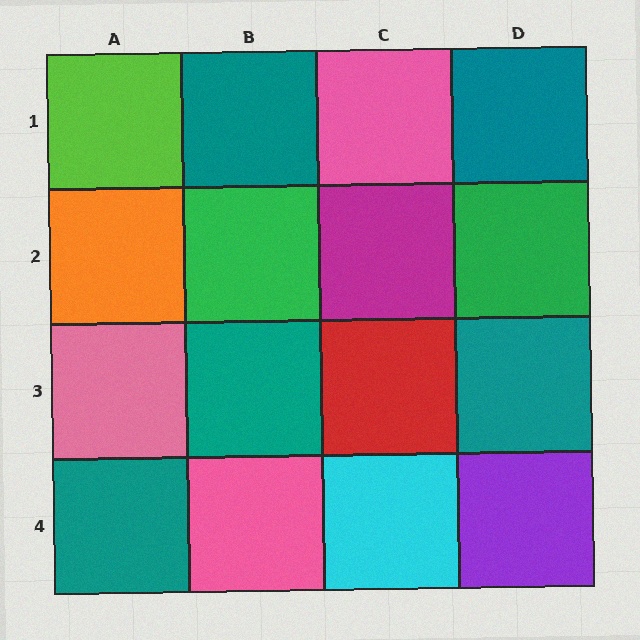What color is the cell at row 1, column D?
Teal.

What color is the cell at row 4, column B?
Pink.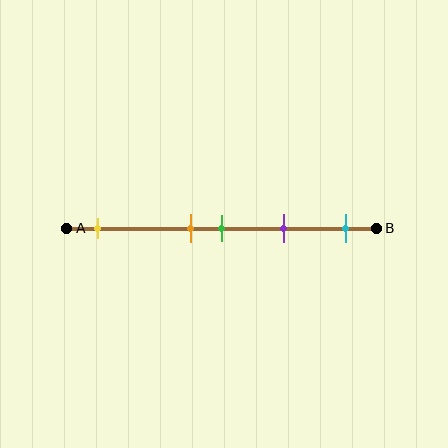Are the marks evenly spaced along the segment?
No, the marks are not evenly spaced.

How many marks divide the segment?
There are 5 marks dividing the segment.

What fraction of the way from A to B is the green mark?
The green mark is approximately 50% (0.5) of the way from A to B.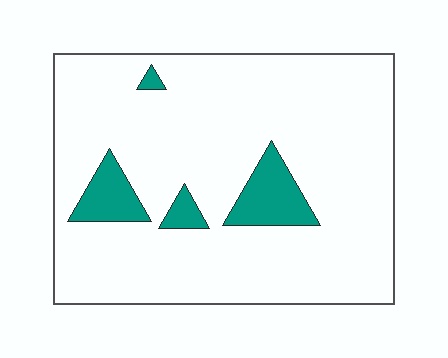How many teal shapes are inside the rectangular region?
4.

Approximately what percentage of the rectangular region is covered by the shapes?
Approximately 10%.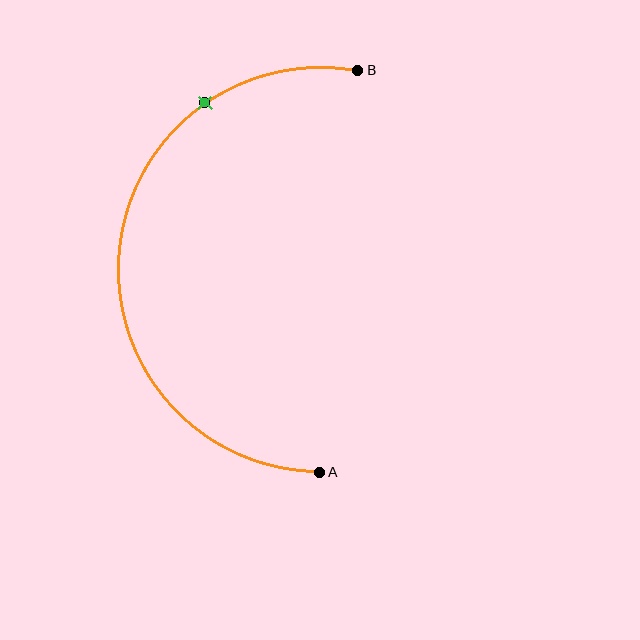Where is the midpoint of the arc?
The arc midpoint is the point on the curve farthest from the straight line joining A and B. It sits to the left of that line.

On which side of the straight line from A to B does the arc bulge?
The arc bulges to the left of the straight line connecting A and B.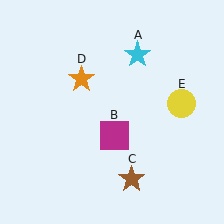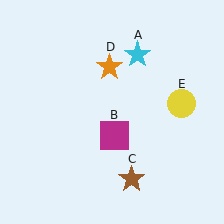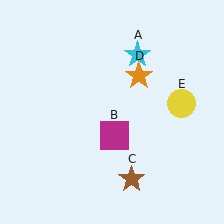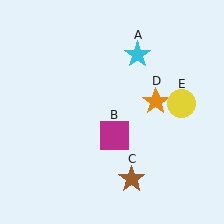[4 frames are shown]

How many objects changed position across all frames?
1 object changed position: orange star (object D).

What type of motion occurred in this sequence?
The orange star (object D) rotated clockwise around the center of the scene.